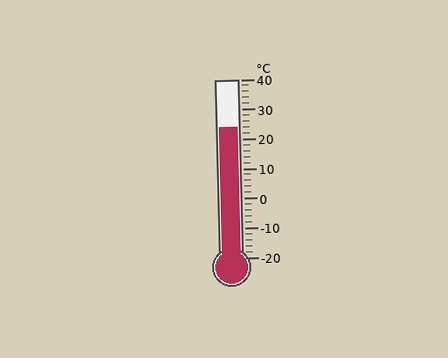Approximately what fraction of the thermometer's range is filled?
The thermometer is filled to approximately 75% of its range.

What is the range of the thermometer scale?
The thermometer scale ranges from -20°C to 40°C.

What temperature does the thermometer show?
The thermometer shows approximately 24°C.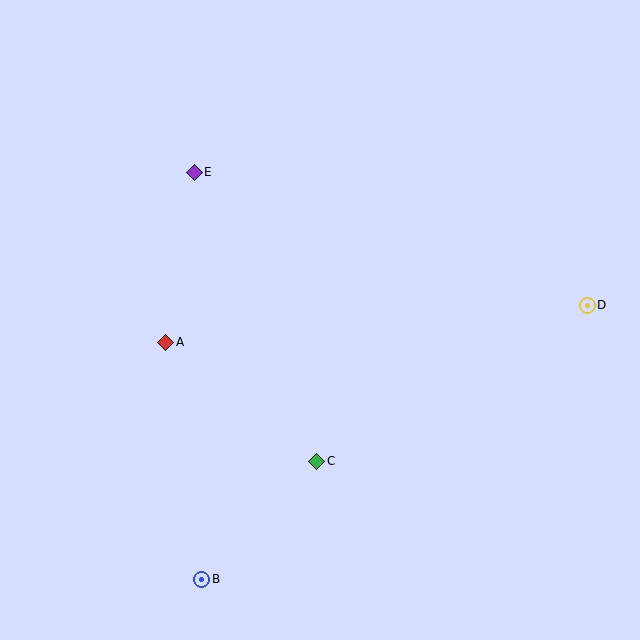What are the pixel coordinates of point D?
Point D is at (587, 305).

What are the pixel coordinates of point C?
Point C is at (317, 461).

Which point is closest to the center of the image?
Point C at (317, 461) is closest to the center.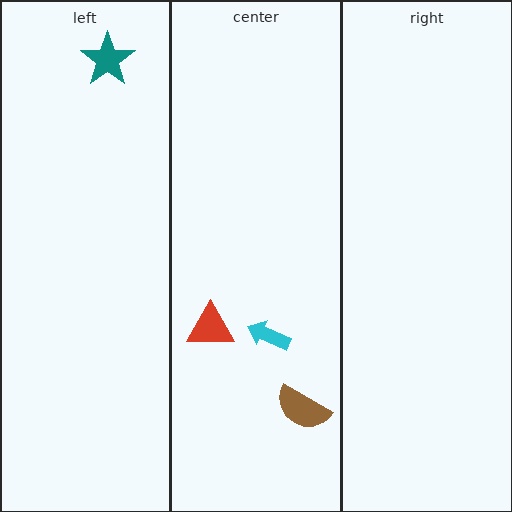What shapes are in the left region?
The teal star.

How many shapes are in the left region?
1.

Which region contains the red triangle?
The center region.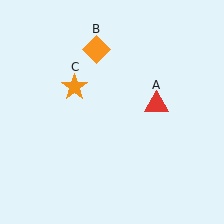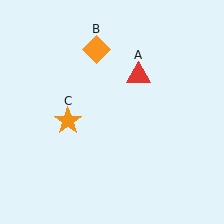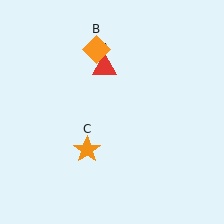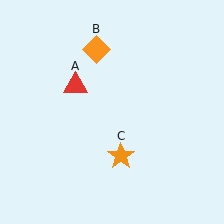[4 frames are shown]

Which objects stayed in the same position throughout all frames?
Orange diamond (object B) remained stationary.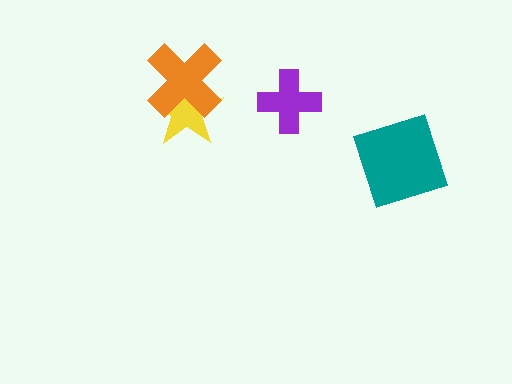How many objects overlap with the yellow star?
1 object overlaps with the yellow star.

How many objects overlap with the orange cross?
1 object overlaps with the orange cross.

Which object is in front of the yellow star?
The orange cross is in front of the yellow star.